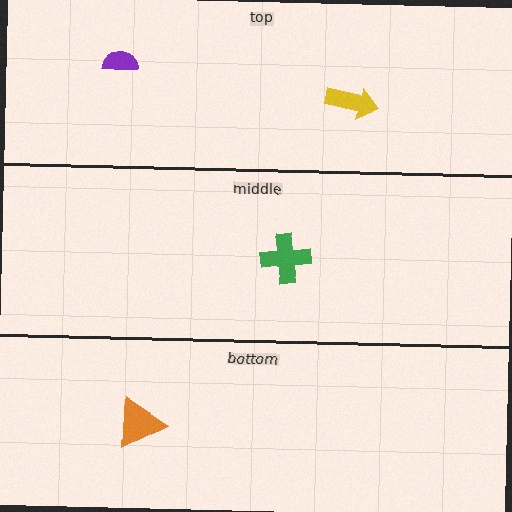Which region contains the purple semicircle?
The top region.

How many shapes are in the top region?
2.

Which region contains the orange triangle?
The bottom region.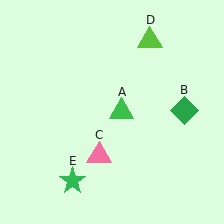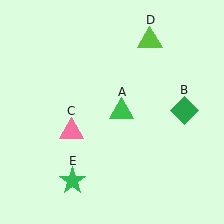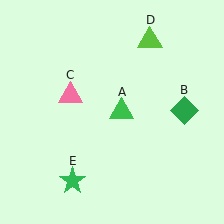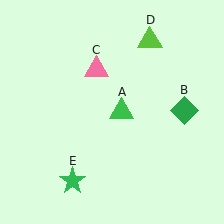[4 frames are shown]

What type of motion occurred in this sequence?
The pink triangle (object C) rotated clockwise around the center of the scene.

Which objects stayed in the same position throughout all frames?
Green triangle (object A) and green diamond (object B) and lime triangle (object D) and green star (object E) remained stationary.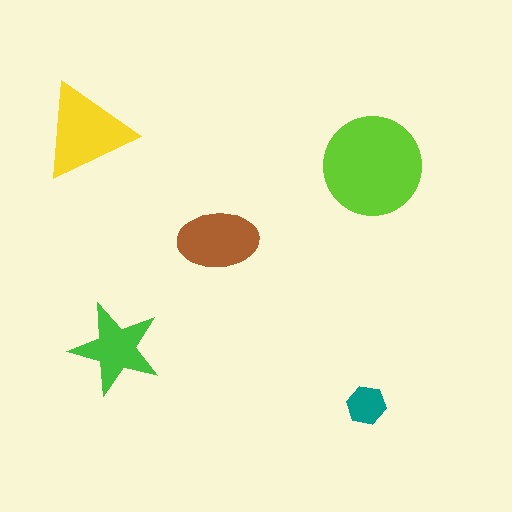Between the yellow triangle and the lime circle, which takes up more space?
The lime circle.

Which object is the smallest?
The teal hexagon.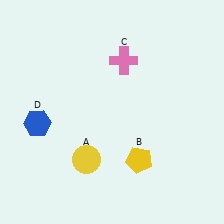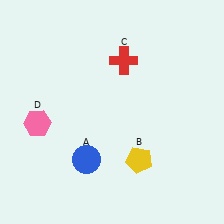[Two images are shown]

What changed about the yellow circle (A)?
In Image 1, A is yellow. In Image 2, it changed to blue.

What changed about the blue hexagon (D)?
In Image 1, D is blue. In Image 2, it changed to pink.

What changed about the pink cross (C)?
In Image 1, C is pink. In Image 2, it changed to red.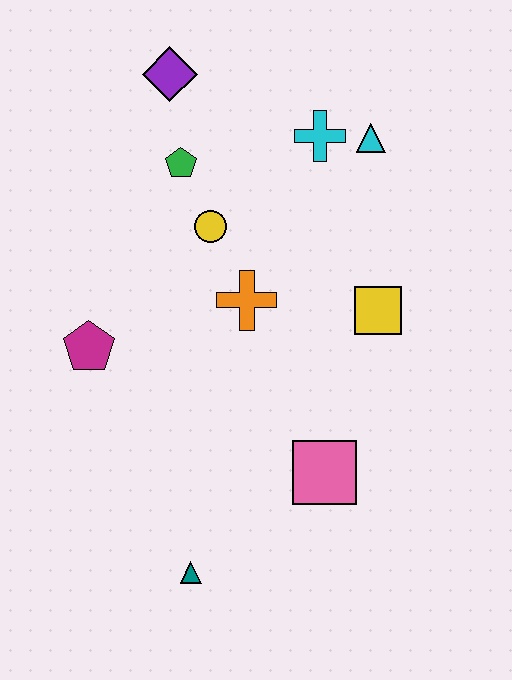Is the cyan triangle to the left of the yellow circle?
No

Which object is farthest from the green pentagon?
The teal triangle is farthest from the green pentagon.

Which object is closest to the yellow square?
The orange cross is closest to the yellow square.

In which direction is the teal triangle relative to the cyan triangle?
The teal triangle is below the cyan triangle.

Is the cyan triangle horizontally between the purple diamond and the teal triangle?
No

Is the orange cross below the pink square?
No